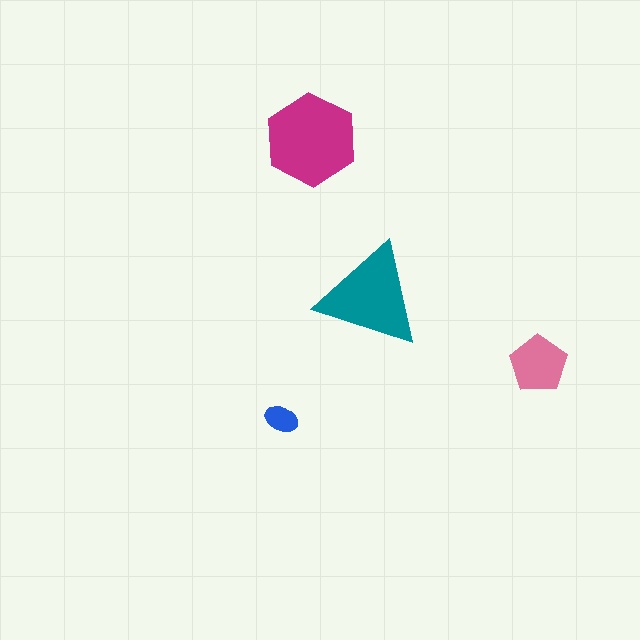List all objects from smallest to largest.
The blue ellipse, the pink pentagon, the teal triangle, the magenta hexagon.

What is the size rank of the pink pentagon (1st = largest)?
3rd.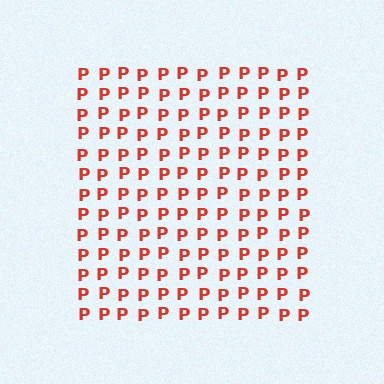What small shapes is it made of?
It is made of small letter P's.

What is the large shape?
The large shape is a square.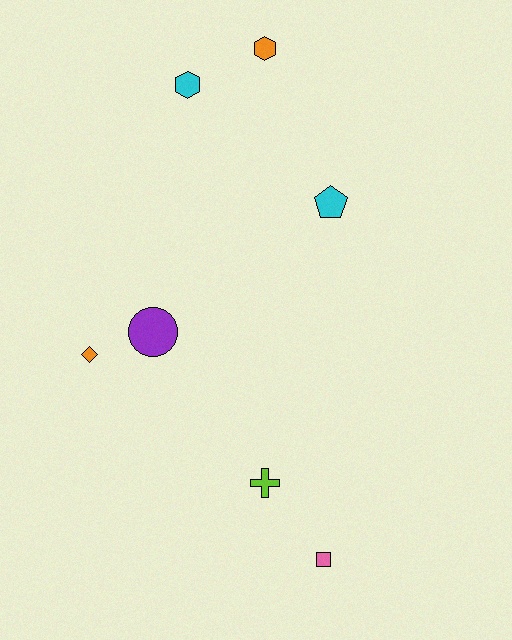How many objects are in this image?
There are 7 objects.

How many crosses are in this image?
There is 1 cross.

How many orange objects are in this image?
There are 2 orange objects.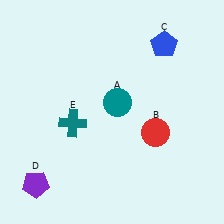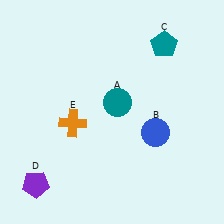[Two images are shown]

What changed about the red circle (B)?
In Image 1, B is red. In Image 2, it changed to blue.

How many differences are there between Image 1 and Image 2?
There are 3 differences between the two images.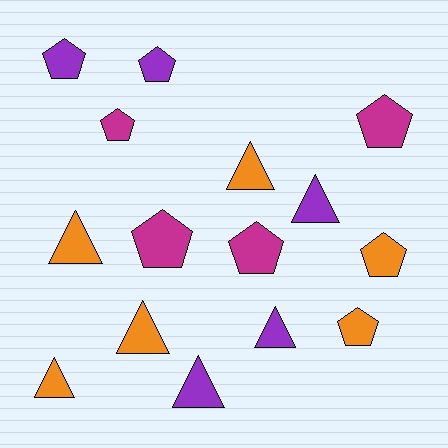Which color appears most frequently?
Orange, with 6 objects.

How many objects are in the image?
There are 15 objects.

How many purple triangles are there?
There are 3 purple triangles.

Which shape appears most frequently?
Pentagon, with 8 objects.